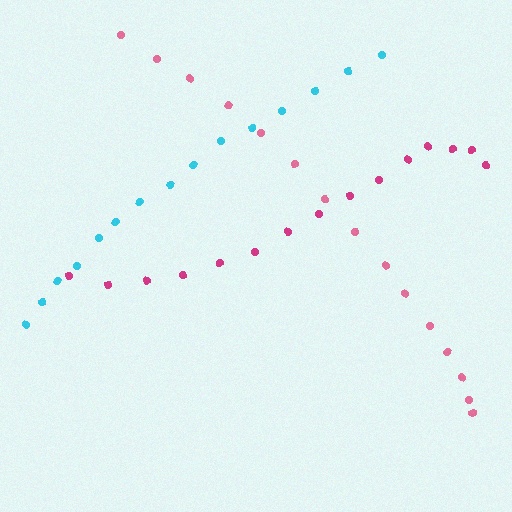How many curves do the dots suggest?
There are 3 distinct paths.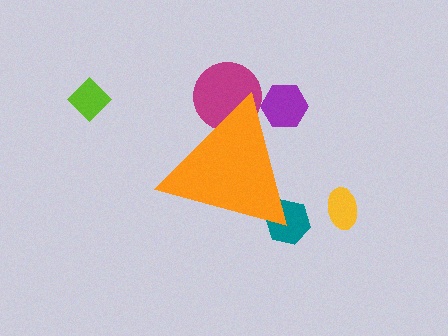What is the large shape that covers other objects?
An orange triangle.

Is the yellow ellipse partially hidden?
No, the yellow ellipse is fully visible.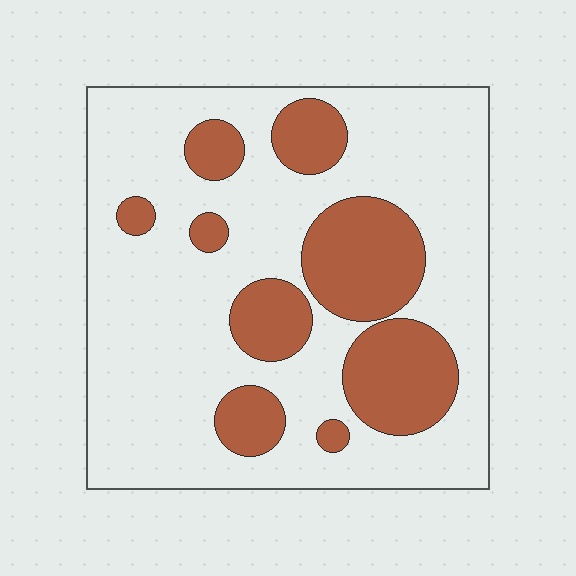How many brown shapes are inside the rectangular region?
9.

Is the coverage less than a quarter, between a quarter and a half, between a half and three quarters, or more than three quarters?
Between a quarter and a half.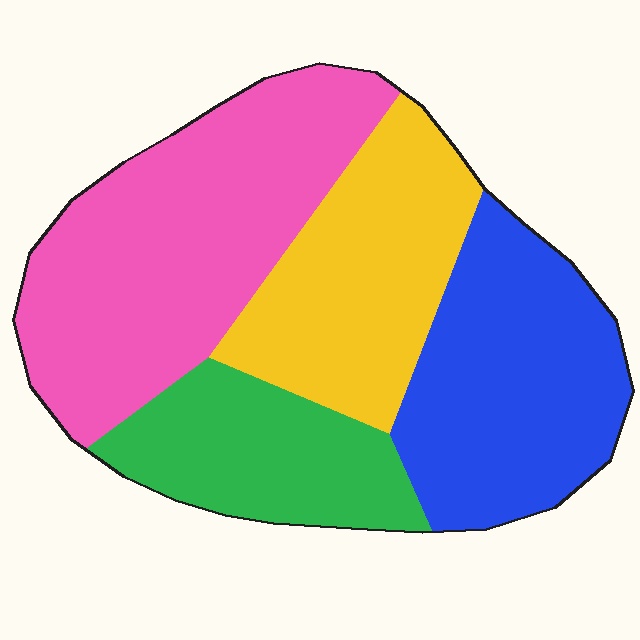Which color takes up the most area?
Pink, at roughly 35%.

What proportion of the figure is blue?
Blue covers about 25% of the figure.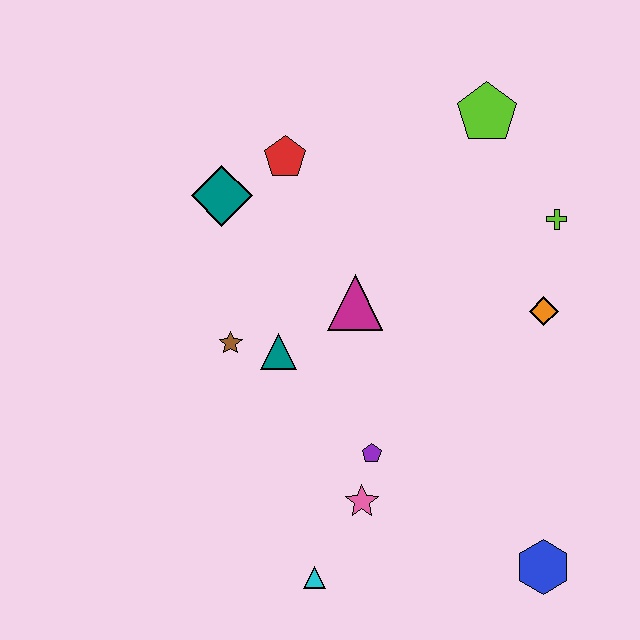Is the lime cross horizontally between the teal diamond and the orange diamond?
No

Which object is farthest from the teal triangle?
The blue hexagon is farthest from the teal triangle.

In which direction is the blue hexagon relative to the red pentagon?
The blue hexagon is below the red pentagon.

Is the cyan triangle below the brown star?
Yes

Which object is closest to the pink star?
The purple pentagon is closest to the pink star.